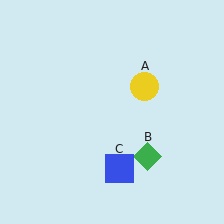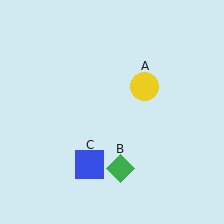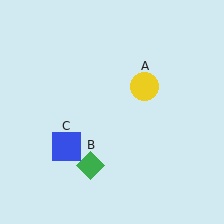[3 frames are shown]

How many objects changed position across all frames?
2 objects changed position: green diamond (object B), blue square (object C).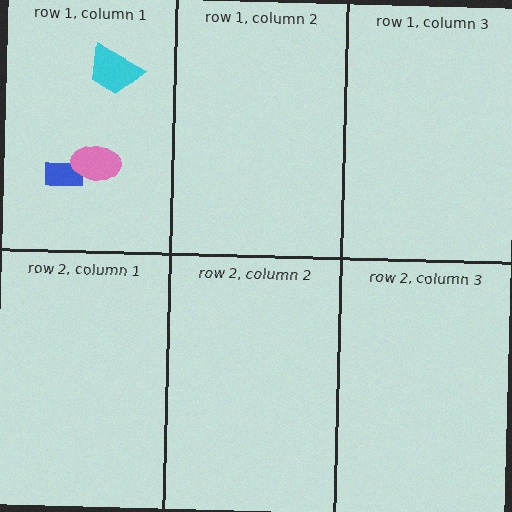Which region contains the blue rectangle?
The row 1, column 1 region.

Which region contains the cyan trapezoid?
The row 1, column 1 region.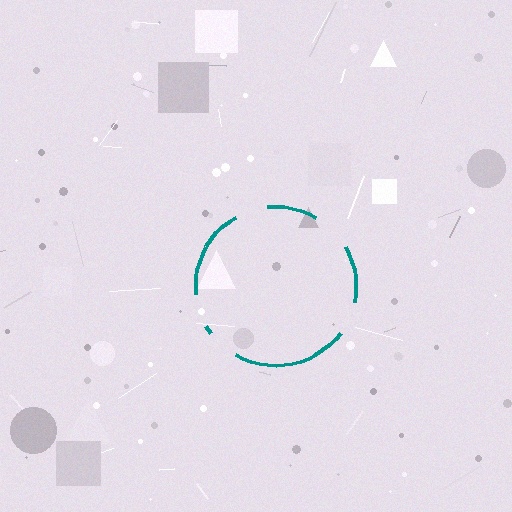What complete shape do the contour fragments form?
The contour fragments form a circle.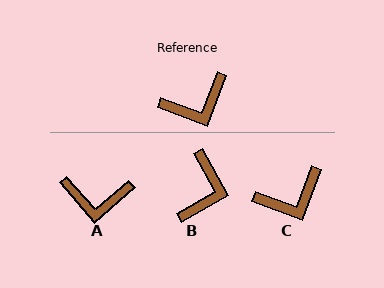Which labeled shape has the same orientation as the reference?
C.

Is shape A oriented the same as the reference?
No, it is off by about 28 degrees.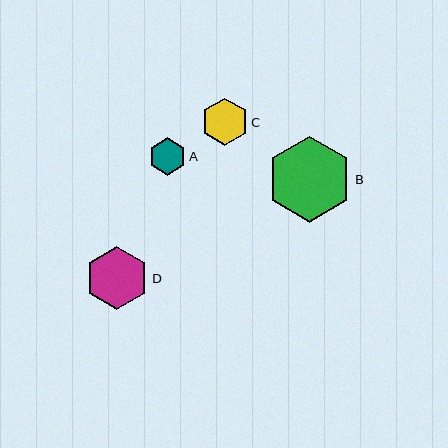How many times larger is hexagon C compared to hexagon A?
Hexagon C is approximately 1.3 times the size of hexagon A.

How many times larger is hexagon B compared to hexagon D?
Hexagon B is approximately 1.4 times the size of hexagon D.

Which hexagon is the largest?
Hexagon B is the largest with a size of approximately 86 pixels.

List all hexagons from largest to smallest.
From largest to smallest: B, D, C, A.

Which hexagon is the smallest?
Hexagon A is the smallest with a size of approximately 37 pixels.